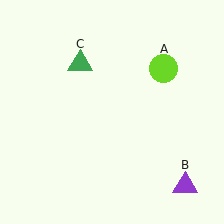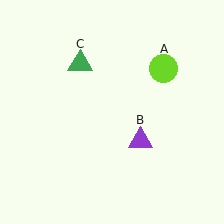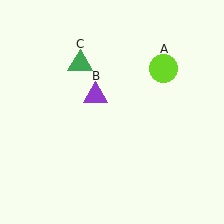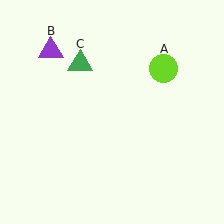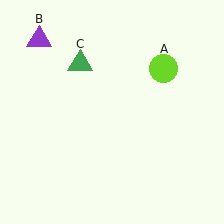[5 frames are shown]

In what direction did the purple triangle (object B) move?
The purple triangle (object B) moved up and to the left.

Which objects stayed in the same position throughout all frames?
Lime circle (object A) and green triangle (object C) remained stationary.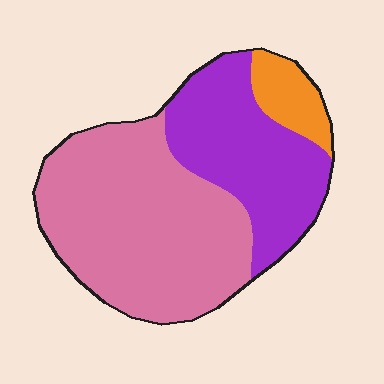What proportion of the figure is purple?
Purple covers 34% of the figure.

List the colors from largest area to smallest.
From largest to smallest: pink, purple, orange.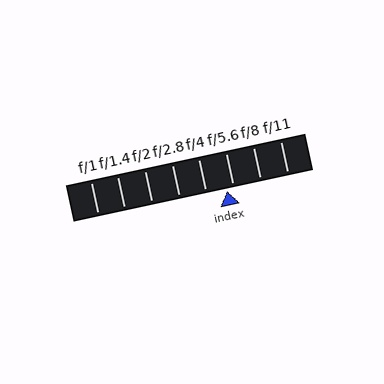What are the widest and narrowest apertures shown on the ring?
The widest aperture shown is f/1 and the narrowest is f/11.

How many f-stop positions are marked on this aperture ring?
There are 8 f-stop positions marked.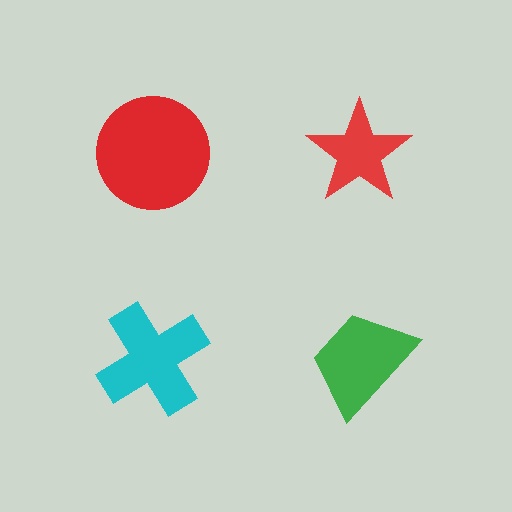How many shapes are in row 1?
2 shapes.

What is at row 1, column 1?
A red circle.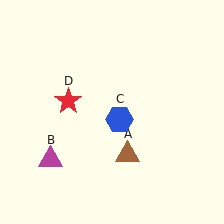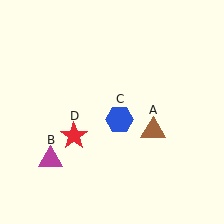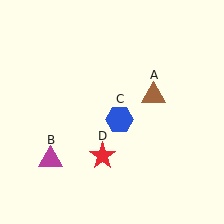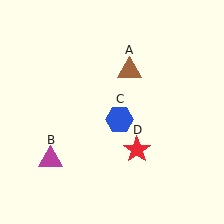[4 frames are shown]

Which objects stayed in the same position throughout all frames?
Magenta triangle (object B) and blue hexagon (object C) remained stationary.